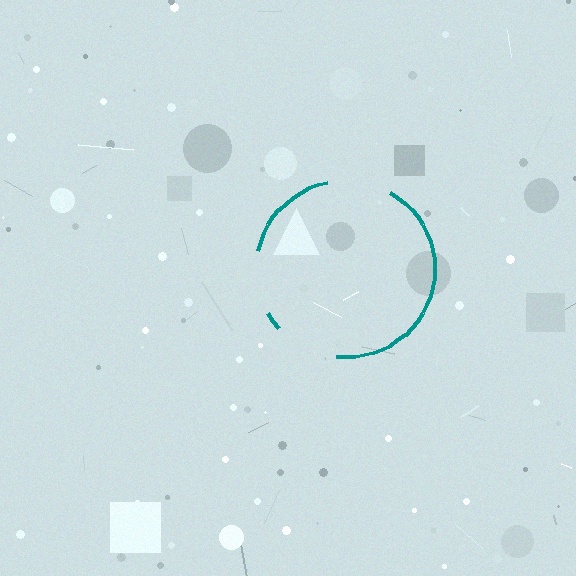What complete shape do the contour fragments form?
The contour fragments form a circle.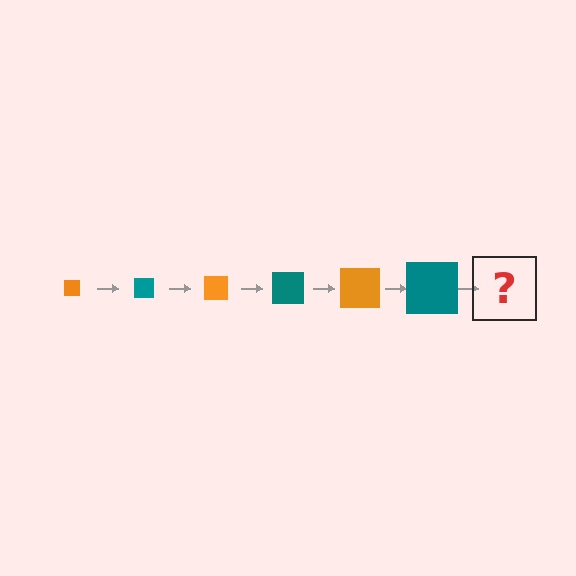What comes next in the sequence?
The next element should be an orange square, larger than the previous one.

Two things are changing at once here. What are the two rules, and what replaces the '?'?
The two rules are that the square grows larger each step and the color cycles through orange and teal. The '?' should be an orange square, larger than the previous one.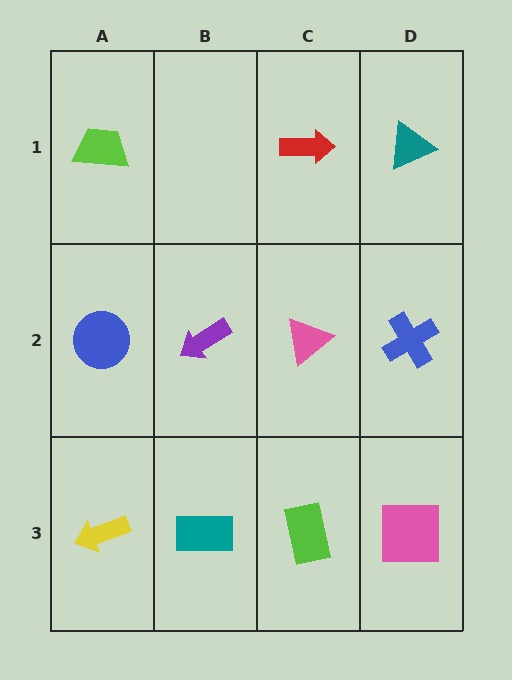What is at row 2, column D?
A blue cross.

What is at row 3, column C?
A lime rectangle.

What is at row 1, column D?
A teal triangle.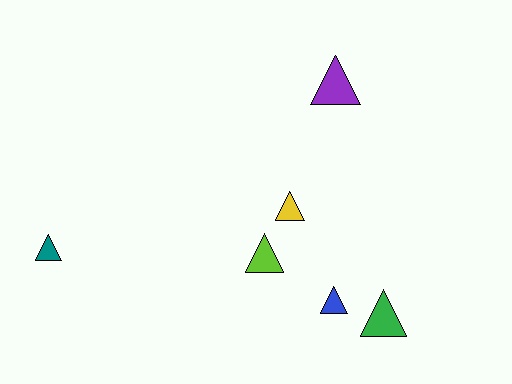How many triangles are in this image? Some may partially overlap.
There are 6 triangles.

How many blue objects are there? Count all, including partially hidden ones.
There is 1 blue object.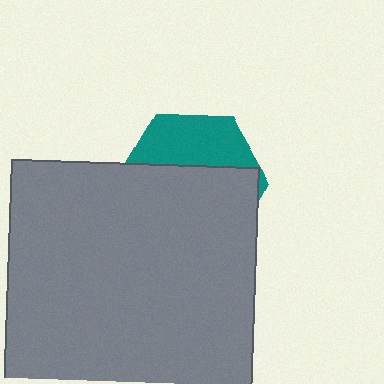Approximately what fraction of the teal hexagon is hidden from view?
Roughly 65% of the teal hexagon is hidden behind the gray rectangle.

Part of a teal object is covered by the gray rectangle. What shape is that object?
It is a hexagon.